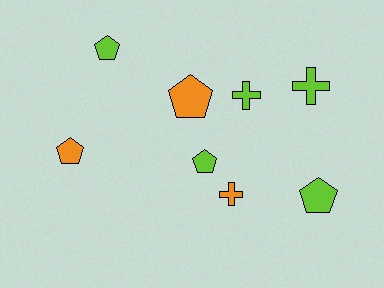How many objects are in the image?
There are 8 objects.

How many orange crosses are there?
There is 1 orange cross.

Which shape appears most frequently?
Pentagon, with 5 objects.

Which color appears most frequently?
Lime, with 5 objects.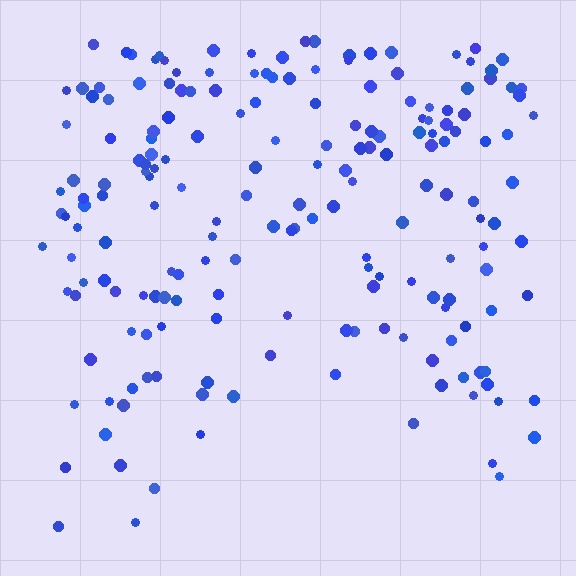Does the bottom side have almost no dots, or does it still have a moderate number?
Still a moderate number, just noticeably fewer than the top.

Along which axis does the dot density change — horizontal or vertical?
Vertical.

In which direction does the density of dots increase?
From bottom to top, with the top side densest.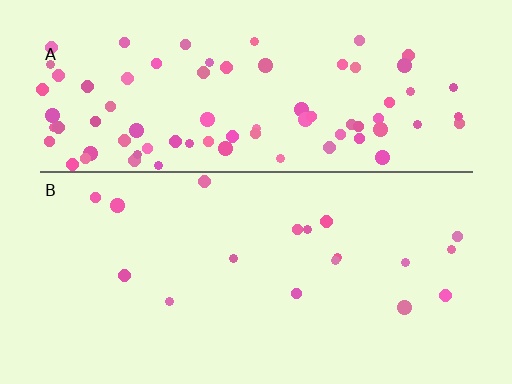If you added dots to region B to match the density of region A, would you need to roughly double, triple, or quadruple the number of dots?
Approximately quadruple.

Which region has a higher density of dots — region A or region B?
A (the top).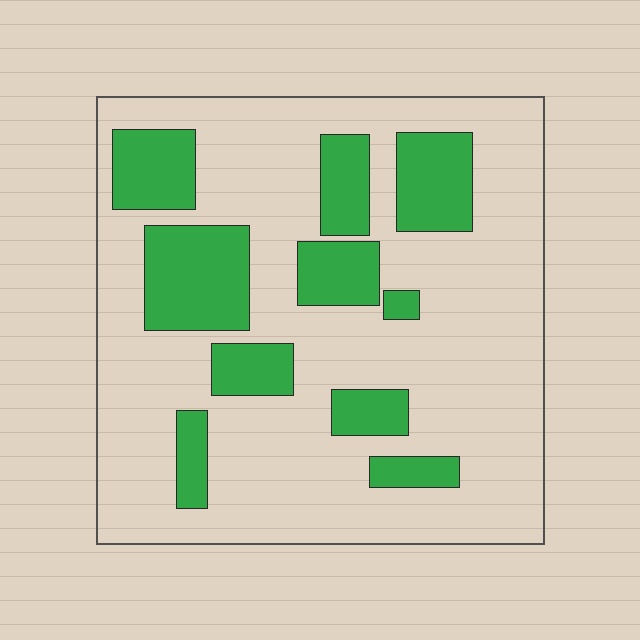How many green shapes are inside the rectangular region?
10.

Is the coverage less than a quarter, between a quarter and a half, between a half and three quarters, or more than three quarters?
Between a quarter and a half.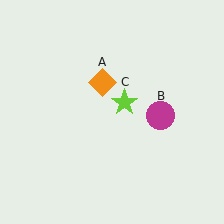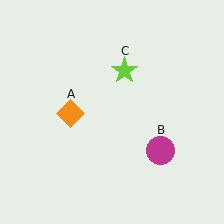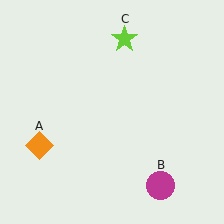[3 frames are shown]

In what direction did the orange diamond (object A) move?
The orange diamond (object A) moved down and to the left.